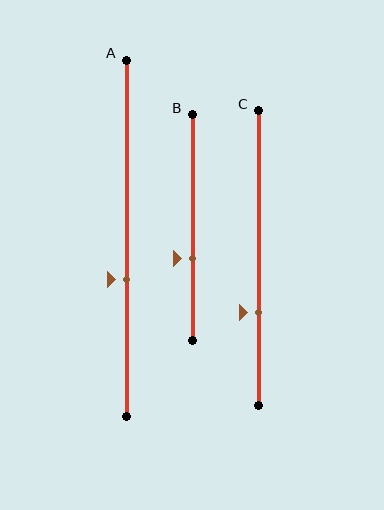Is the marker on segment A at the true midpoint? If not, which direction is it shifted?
No, the marker on segment A is shifted downward by about 12% of the segment length.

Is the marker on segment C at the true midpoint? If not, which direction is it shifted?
No, the marker on segment C is shifted downward by about 19% of the segment length.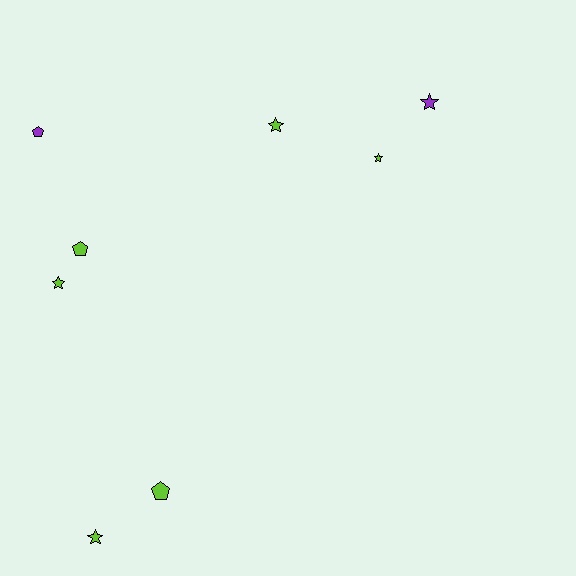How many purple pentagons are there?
There is 1 purple pentagon.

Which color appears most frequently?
Lime, with 6 objects.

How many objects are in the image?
There are 8 objects.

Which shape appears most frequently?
Star, with 5 objects.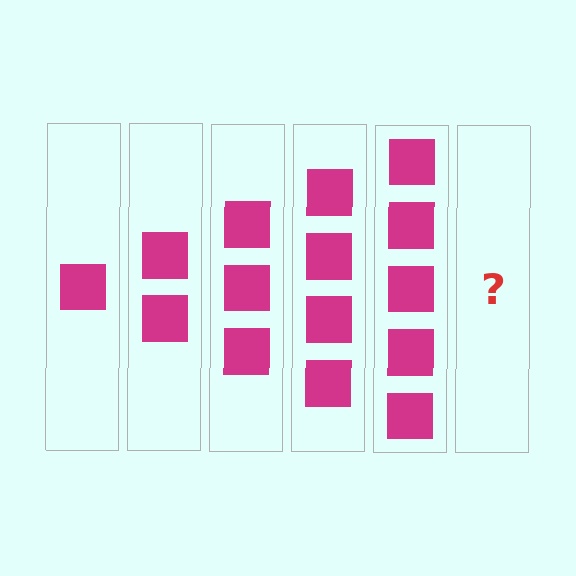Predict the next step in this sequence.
The next step is 6 squares.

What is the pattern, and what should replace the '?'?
The pattern is that each step adds one more square. The '?' should be 6 squares.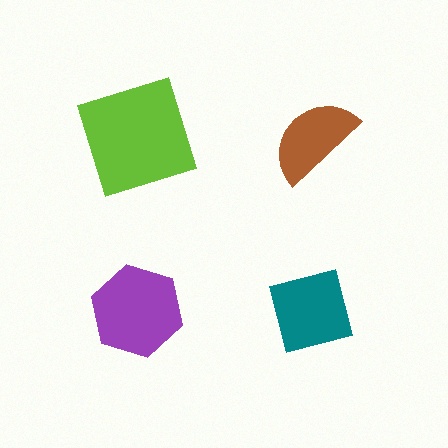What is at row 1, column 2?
A brown semicircle.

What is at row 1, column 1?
A lime square.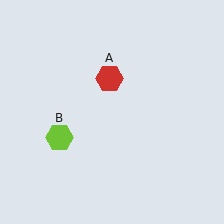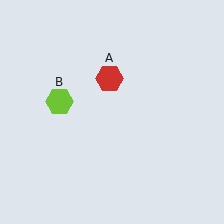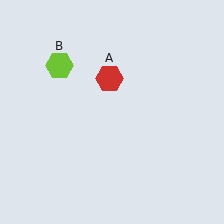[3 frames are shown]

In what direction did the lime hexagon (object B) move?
The lime hexagon (object B) moved up.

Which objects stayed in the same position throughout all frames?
Red hexagon (object A) remained stationary.